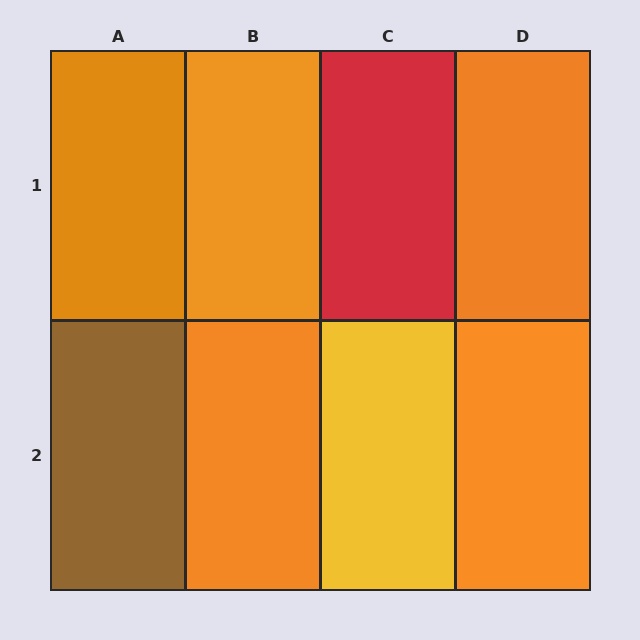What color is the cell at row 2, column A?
Brown.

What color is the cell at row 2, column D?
Orange.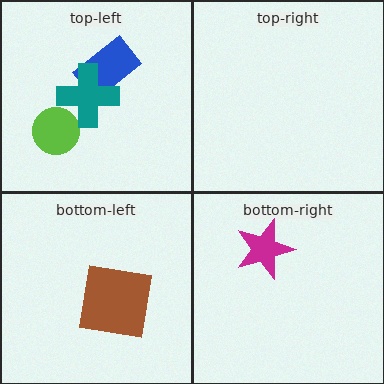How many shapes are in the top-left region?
3.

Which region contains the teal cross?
The top-left region.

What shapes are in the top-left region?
The lime circle, the blue rectangle, the teal cross.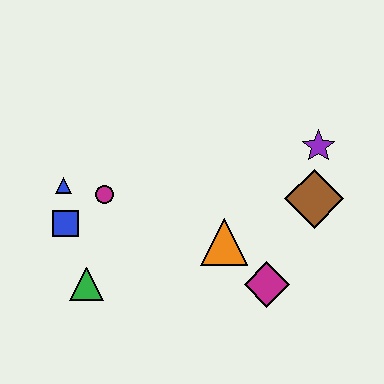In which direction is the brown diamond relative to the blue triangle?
The brown diamond is to the right of the blue triangle.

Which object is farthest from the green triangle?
The purple star is farthest from the green triangle.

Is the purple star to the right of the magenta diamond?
Yes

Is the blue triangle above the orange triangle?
Yes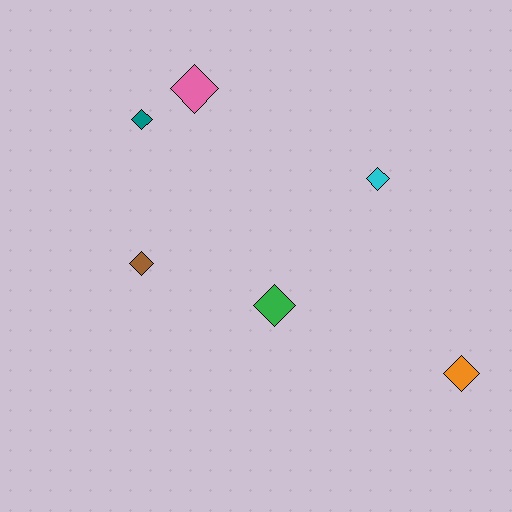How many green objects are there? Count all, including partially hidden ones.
There is 1 green object.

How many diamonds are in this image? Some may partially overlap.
There are 6 diamonds.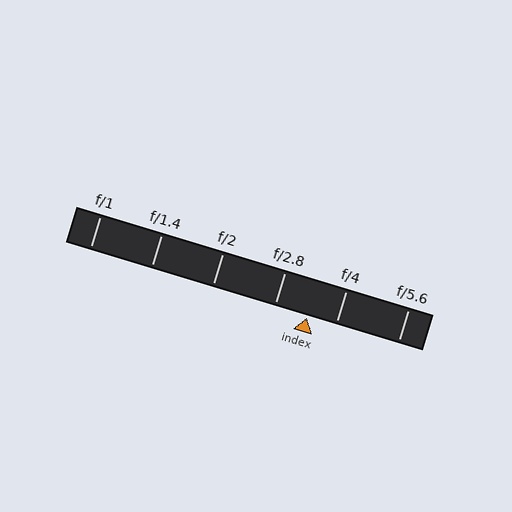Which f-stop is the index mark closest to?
The index mark is closest to f/4.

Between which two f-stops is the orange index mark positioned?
The index mark is between f/2.8 and f/4.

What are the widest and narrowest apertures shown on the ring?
The widest aperture shown is f/1 and the narrowest is f/5.6.